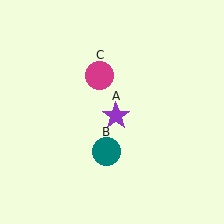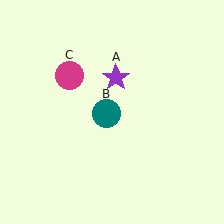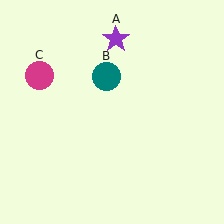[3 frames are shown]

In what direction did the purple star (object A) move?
The purple star (object A) moved up.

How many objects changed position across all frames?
3 objects changed position: purple star (object A), teal circle (object B), magenta circle (object C).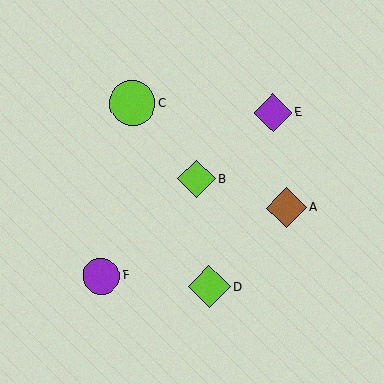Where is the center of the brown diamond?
The center of the brown diamond is at (286, 208).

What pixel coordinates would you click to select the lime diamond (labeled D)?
Click at (209, 286) to select the lime diamond D.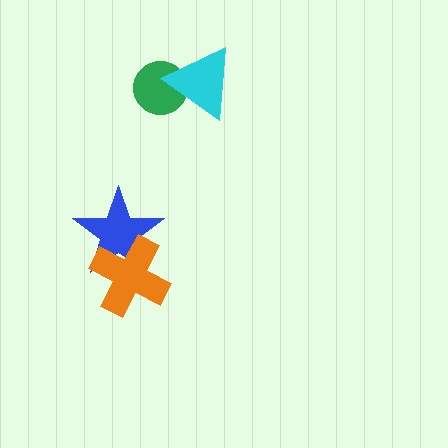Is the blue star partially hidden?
Yes, it is partially covered by another shape.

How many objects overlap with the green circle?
1 object overlaps with the green circle.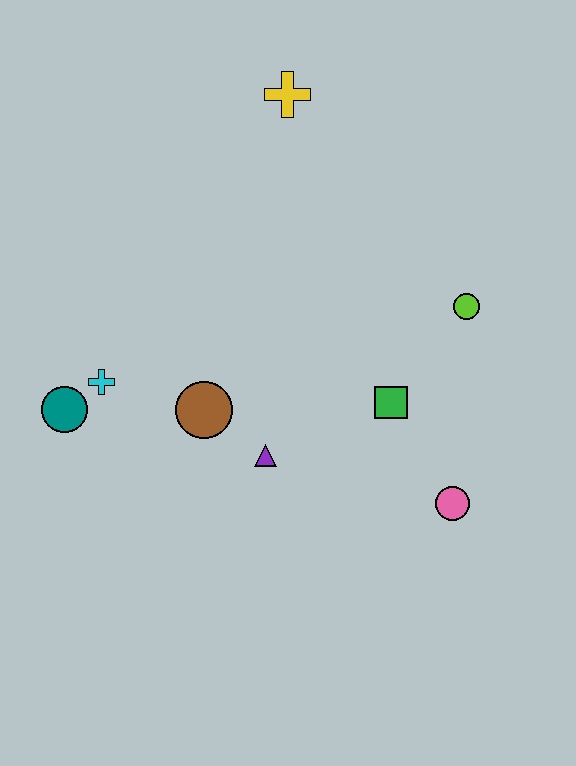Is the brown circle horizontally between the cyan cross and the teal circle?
No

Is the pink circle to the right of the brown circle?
Yes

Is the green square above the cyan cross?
No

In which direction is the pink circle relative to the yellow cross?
The pink circle is below the yellow cross.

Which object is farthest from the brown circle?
The yellow cross is farthest from the brown circle.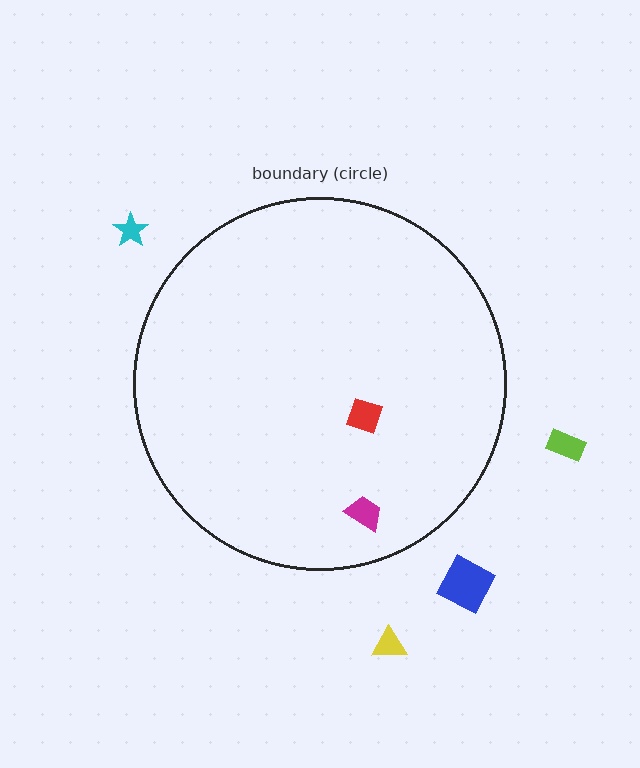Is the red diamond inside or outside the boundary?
Inside.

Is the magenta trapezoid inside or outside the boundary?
Inside.